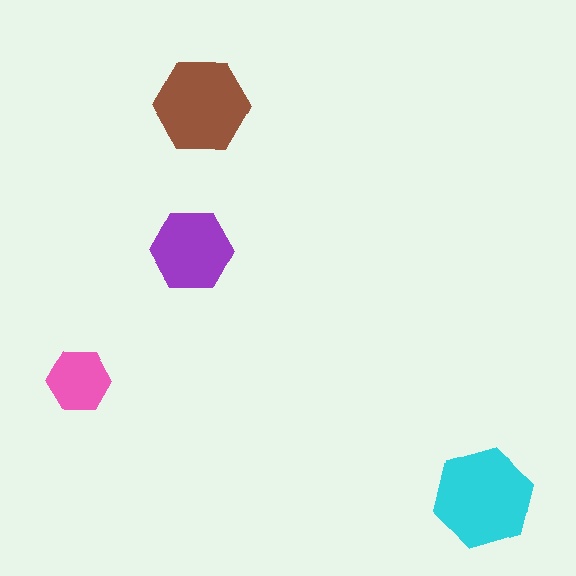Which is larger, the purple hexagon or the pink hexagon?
The purple one.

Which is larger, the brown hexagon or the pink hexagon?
The brown one.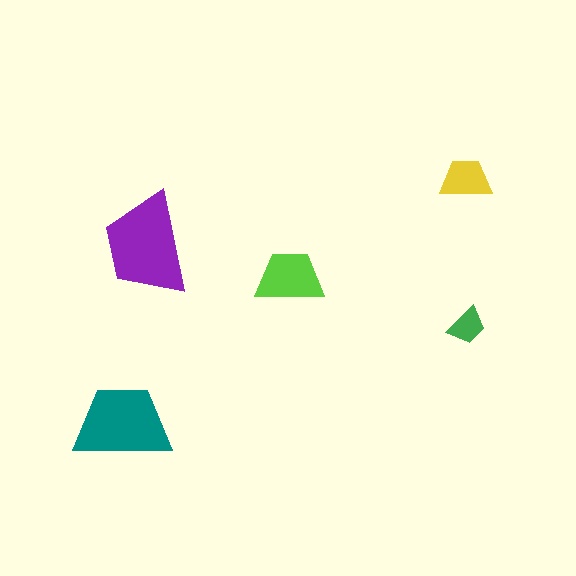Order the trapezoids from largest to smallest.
the purple one, the teal one, the lime one, the yellow one, the green one.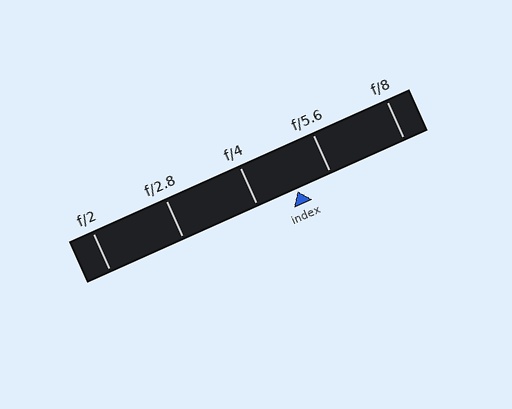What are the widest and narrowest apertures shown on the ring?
The widest aperture shown is f/2 and the narrowest is f/8.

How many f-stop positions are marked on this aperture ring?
There are 5 f-stop positions marked.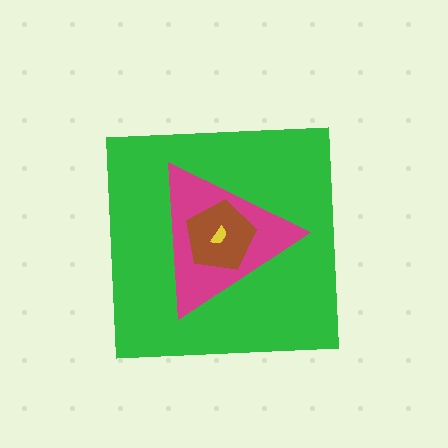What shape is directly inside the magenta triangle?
The brown pentagon.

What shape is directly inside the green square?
The magenta triangle.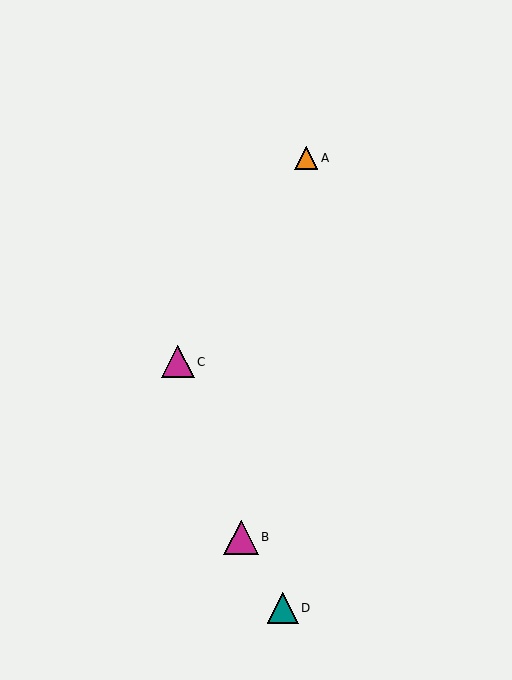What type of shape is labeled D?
Shape D is a teal triangle.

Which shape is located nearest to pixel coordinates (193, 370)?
The magenta triangle (labeled C) at (178, 362) is nearest to that location.